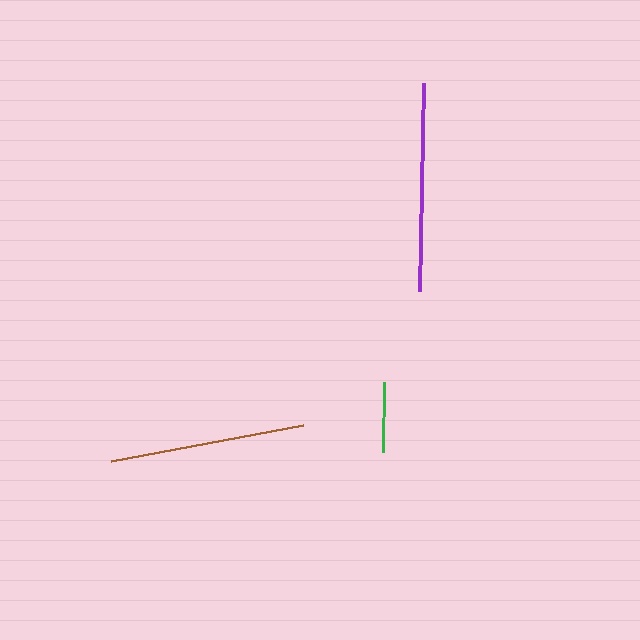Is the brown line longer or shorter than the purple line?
The purple line is longer than the brown line.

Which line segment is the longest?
The purple line is the longest at approximately 208 pixels.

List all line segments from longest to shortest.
From longest to shortest: purple, brown, green.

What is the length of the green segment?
The green segment is approximately 70 pixels long.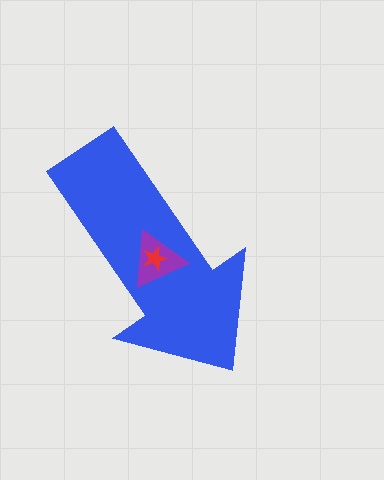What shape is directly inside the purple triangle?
The red star.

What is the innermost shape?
The red star.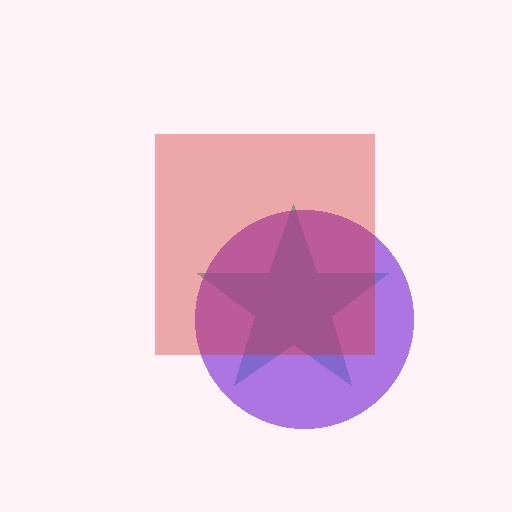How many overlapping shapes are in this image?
There are 3 overlapping shapes in the image.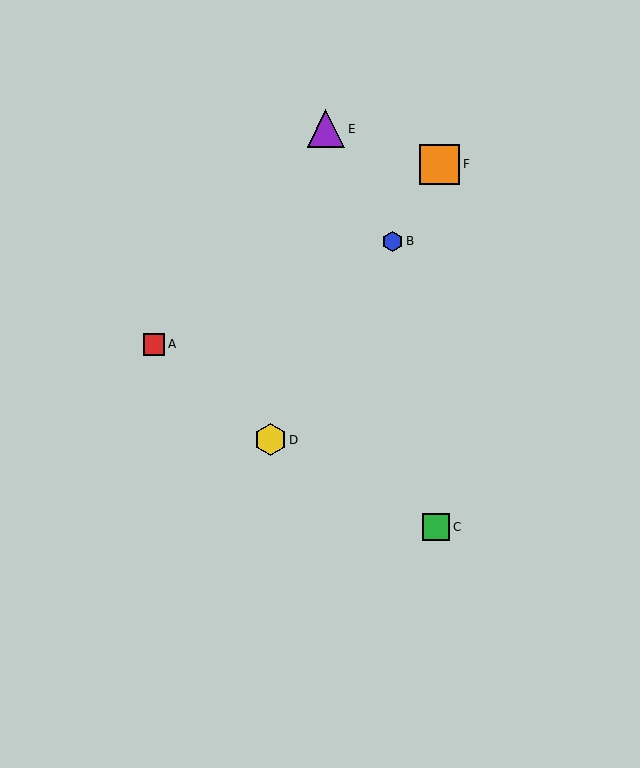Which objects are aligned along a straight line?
Objects B, D, F are aligned along a straight line.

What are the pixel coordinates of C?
Object C is at (436, 527).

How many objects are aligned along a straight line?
3 objects (B, D, F) are aligned along a straight line.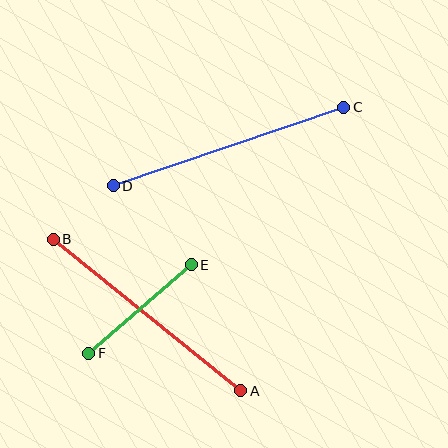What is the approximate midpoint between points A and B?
The midpoint is at approximately (147, 315) pixels.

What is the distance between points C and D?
The distance is approximately 244 pixels.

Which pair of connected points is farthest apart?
Points C and D are farthest apart.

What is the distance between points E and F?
The distance is approximately 135 pixels.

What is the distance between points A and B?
The distance is approximately 241 pixels.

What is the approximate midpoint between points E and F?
The midpoint is at approximately (140, 309) pixels.